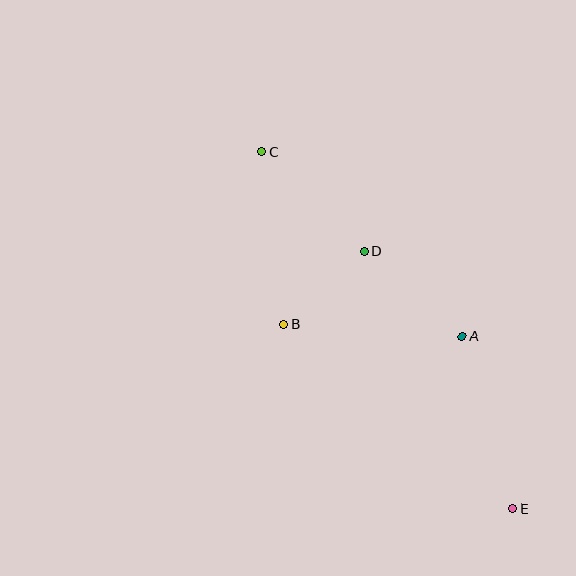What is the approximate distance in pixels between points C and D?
The distance between C and D is approximately 143 pixels.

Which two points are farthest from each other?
Points C and E are farthest from each other.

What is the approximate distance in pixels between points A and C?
The distance between A and C is approximately 272 pixels.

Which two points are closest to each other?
Points B and D are closest to each other.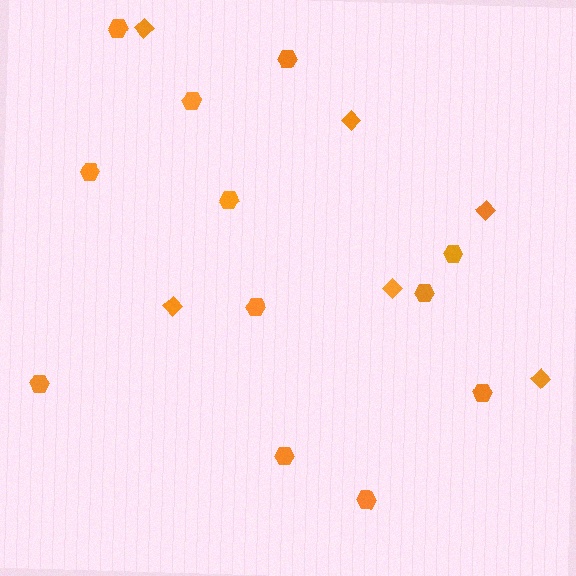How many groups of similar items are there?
There are 2 groups: one group of diamonds (6) and one group of hexagons (12).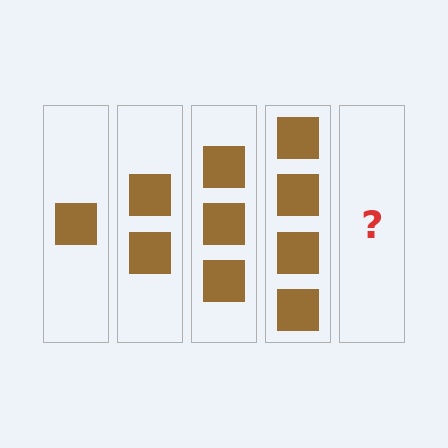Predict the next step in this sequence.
The next step is 5 squares.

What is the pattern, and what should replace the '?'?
The pattern is that each step adds one more square. The '?' should be 5 squares.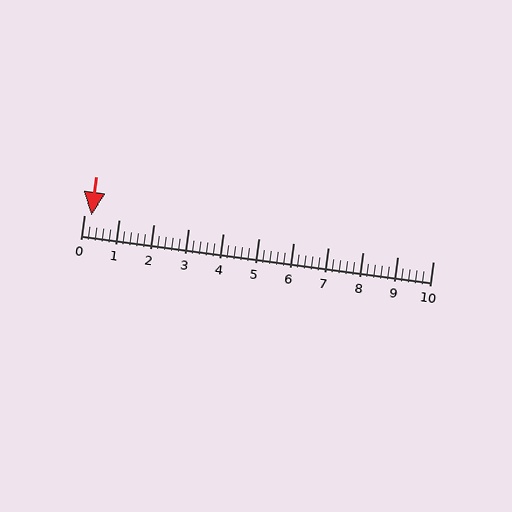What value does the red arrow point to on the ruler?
The red arrow points to approximately 0.2.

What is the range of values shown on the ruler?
The ruler shows values from 0 to 10.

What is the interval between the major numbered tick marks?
The major tick marks are spaced 1 units apart.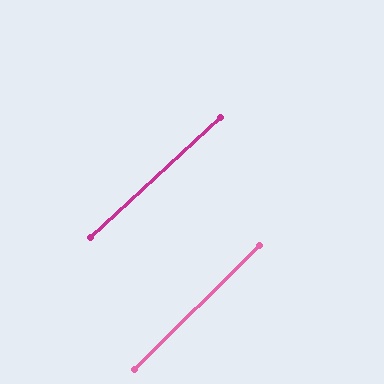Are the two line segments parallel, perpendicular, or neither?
Parallel — their directions differ by only 2.0°.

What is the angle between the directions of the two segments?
Approximately 2 degrees.